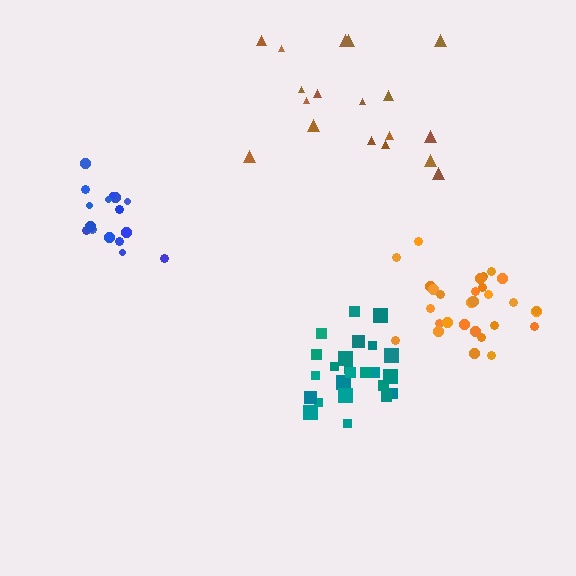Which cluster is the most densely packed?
Teal.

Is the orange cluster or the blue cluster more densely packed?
Blue.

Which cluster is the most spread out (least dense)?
Brown.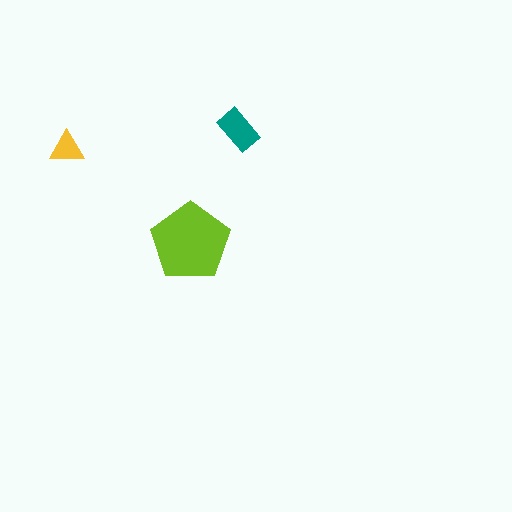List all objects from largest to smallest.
The lime pentagon, the teal rectangle, the yellow triangle.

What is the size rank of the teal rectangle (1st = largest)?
2nd.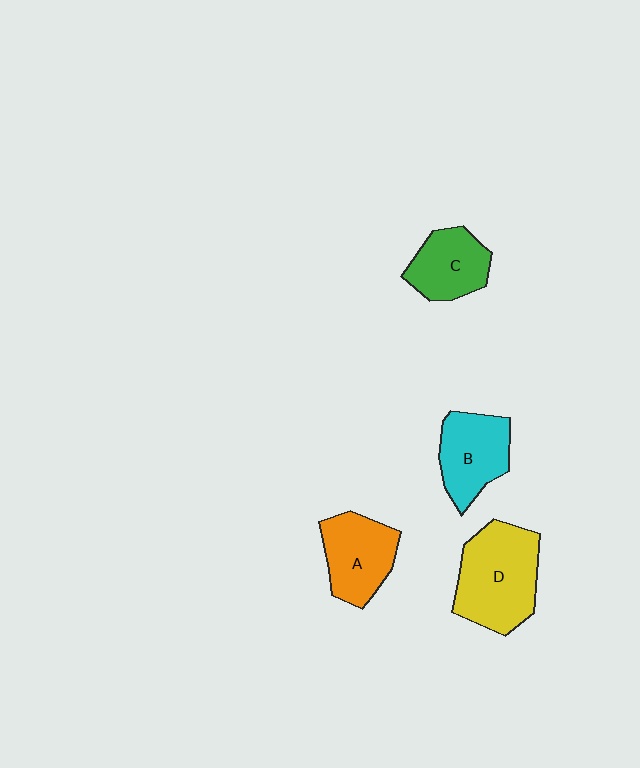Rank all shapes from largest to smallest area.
From largest to smallest: D (yellow), B (cyan), A (orange), C (green).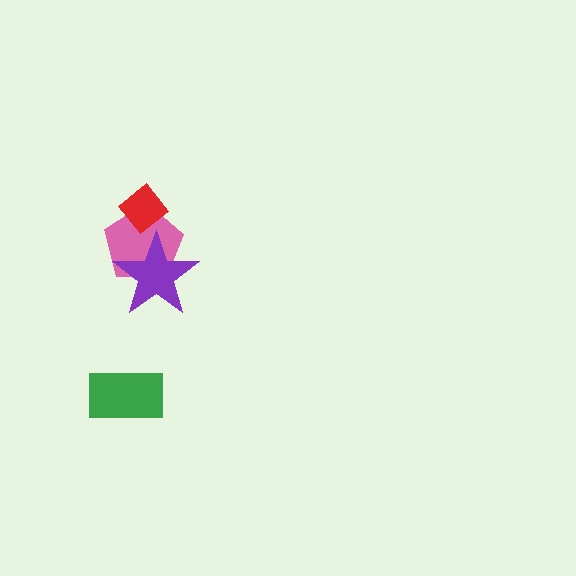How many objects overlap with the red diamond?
1 object overlaps with the red diamond.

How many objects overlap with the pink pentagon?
2 objects overlap with the pink pentagon.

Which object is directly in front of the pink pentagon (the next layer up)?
The purple star is directly in front of the pink pentagon.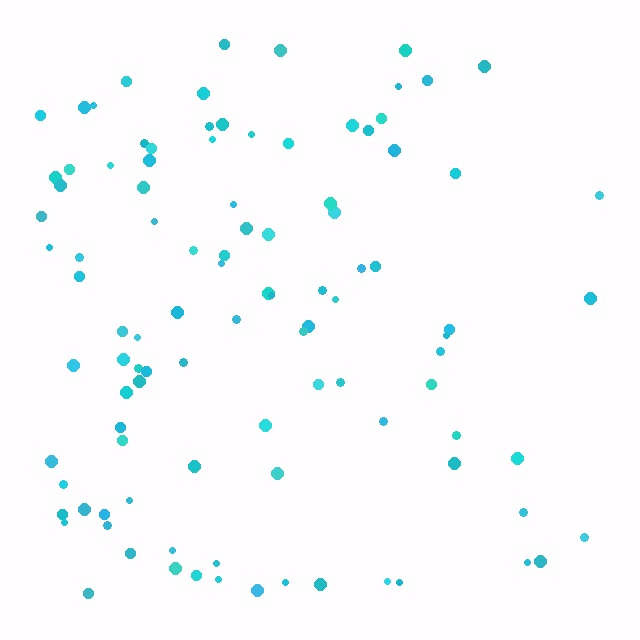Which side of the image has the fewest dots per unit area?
The right.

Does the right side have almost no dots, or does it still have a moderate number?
Still a moderate number, just noticeably fewer than the left.